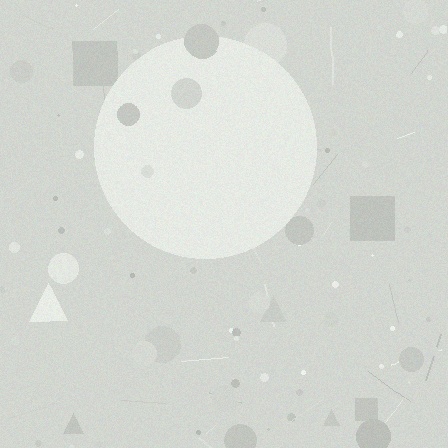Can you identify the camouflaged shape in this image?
The camouflaged shape is a circle.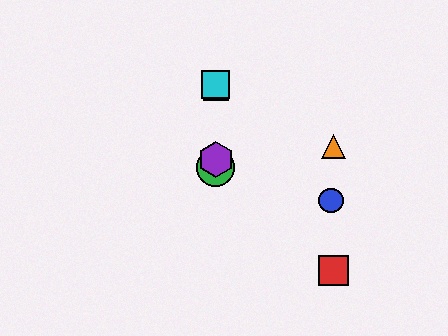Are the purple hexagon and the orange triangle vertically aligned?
No, the purple hexagon is at x≈216 and the orange triangle is at x≈333.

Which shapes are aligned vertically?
The green circle, the yellow square, the purple hexagon, the cyan square are aligned vertically.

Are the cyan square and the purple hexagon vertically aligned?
Yes, both are at x≈216.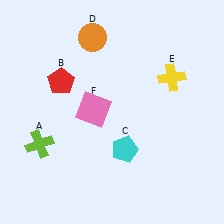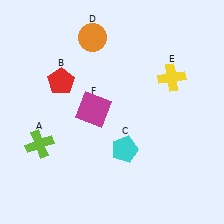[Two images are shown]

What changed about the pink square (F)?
In Image 1, F is pink. In Image 2, it changed to magenta.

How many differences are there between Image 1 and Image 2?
There is 1 difference between the two images.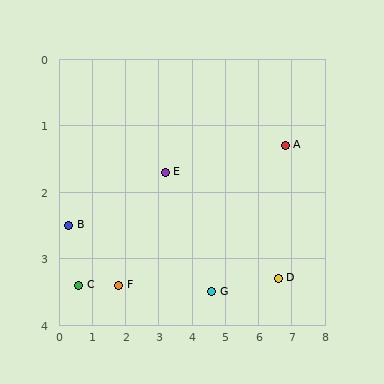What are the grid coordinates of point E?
Point E is at approximately (3.2, 1.7).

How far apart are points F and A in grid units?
Points F and A are about 5.4 grid units apart.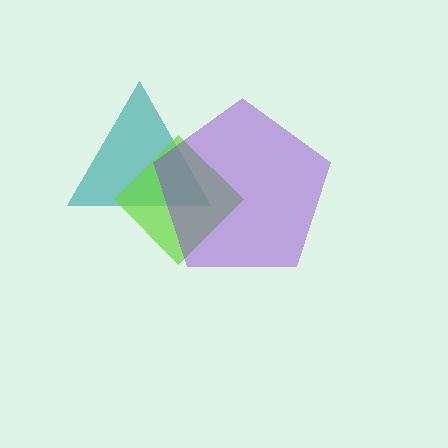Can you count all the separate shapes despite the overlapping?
Yes, there are 3 separate shapes.